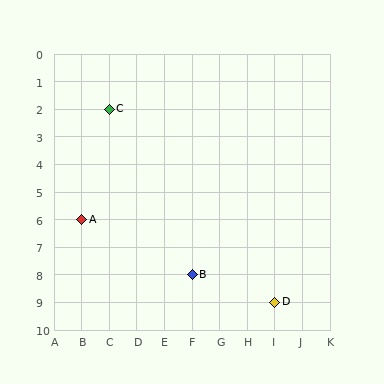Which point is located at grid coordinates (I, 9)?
Point D is at (I, 9).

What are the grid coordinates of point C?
Point C is at grid coordinates (C, 2).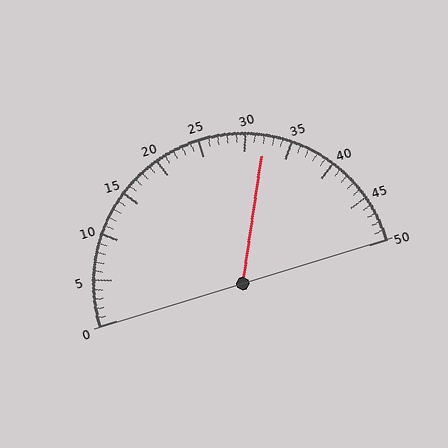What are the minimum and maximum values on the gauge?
The gauge ranges from 0 to 50.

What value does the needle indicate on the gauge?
The needle indicates approximately 32.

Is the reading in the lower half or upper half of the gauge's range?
The reading is in the upper half of the range (0 to 50).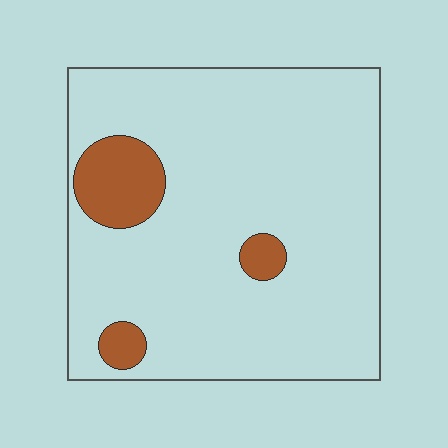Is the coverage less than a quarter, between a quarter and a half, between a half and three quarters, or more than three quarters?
Less than a quarter.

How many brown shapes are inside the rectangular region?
3.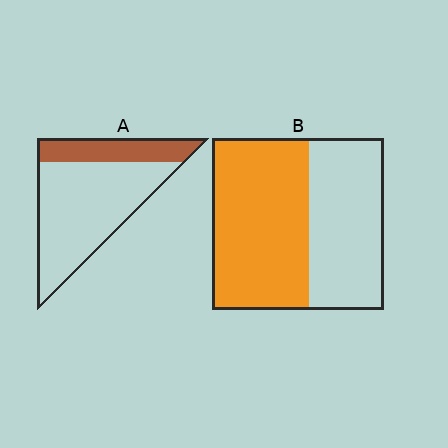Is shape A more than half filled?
No.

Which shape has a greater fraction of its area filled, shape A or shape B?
Shape B.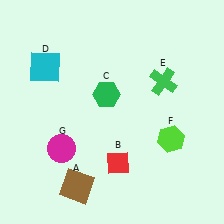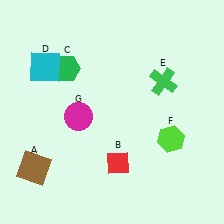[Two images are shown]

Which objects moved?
The objects that moved are: the brown square (A), the green hexagon (C), the magenta circle (G).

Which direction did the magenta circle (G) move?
The magenta circle (G) moved up.